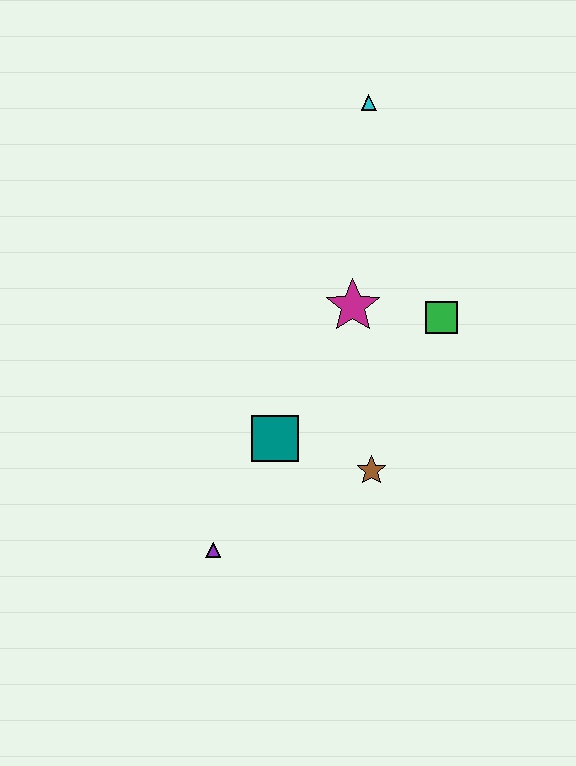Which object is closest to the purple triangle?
The teal square is closest to the purple triangle.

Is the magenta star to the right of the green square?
No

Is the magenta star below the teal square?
No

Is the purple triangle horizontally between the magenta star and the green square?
No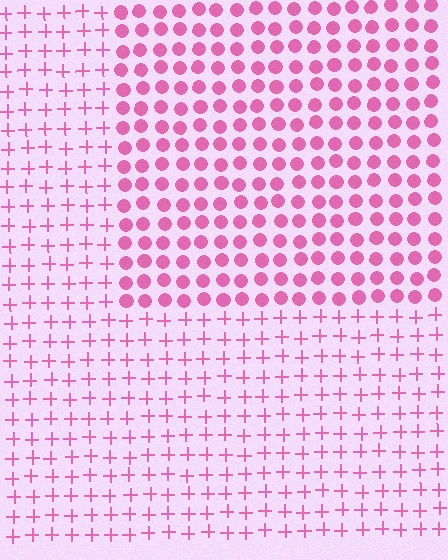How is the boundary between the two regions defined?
The boundary is defined by a change in element shape: circles inside vs. plus signs outside. All elements share the same color and spacing.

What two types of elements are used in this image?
The image uses circles inside the rectangle region and plus signs outside it.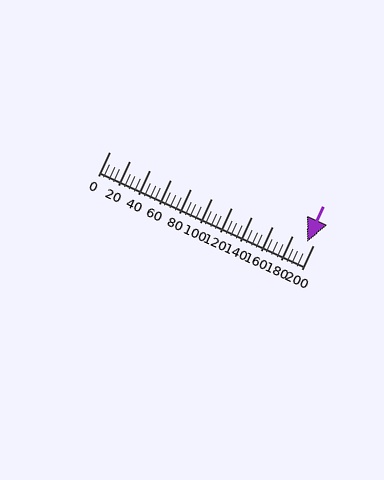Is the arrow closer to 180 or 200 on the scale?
The arrow is closer to 200.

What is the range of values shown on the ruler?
The ruler shows values from 0 to 200.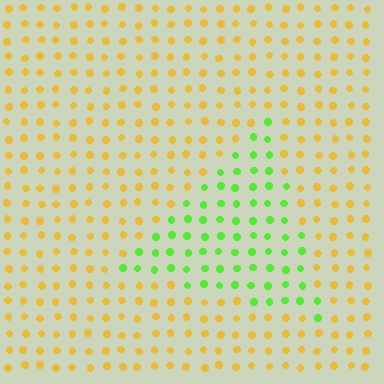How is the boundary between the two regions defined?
The boundary is defined purely by a slight shift in hue (about 66 degrees). Spacing, size, and orientation are identical on both sides.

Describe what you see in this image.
The image is filled with small yellow elements in a uniform arrangement. A triangle-shaped region is visible where the elements are tinted to a slightly different hue, forming a subtle color boundary.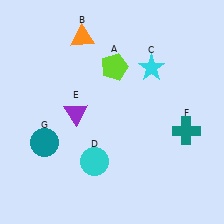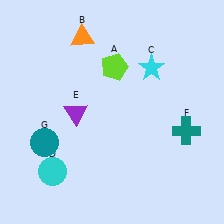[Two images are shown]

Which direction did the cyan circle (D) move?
The cyan circle (D) moved left.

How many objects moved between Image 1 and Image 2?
1 object moved between the two images.